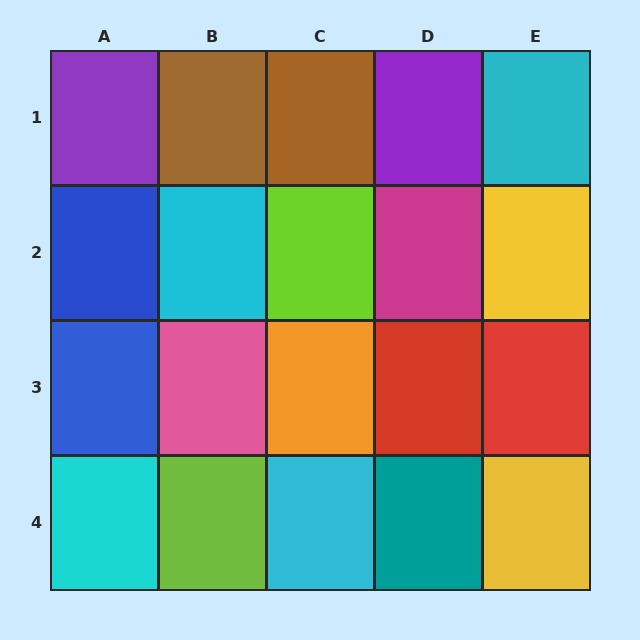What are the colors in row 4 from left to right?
Cyan, lime, cyan, teal, yellow.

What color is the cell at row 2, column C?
Lime.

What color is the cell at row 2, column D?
Magenta.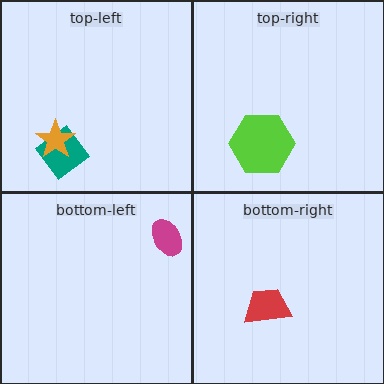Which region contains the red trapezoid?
The bottom-right region.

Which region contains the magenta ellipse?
The bottom-left region.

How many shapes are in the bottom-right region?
1.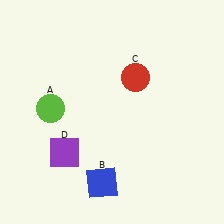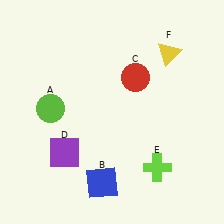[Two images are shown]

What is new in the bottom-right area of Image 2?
A lime cross (E) was added in the bottom-right area of Image 2.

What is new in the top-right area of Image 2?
A yellow triangle (F) was added in the top-right area of Image 2.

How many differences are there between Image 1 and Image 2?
There are 2 differences between the two images.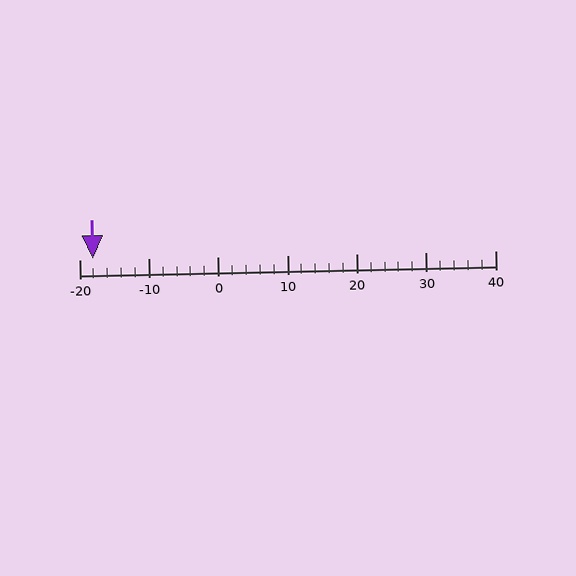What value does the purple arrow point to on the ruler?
The purple arrow points to approximately -18.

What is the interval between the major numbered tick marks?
The major tick marks are spaced 10 units apart.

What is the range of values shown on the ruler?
The ruler shows values from -20 to 40.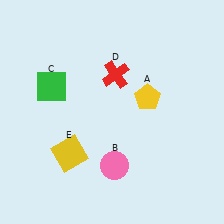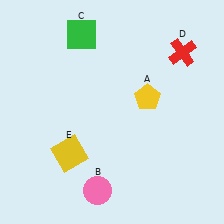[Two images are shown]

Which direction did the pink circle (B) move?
The pink circle (B) moved down.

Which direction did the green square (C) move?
The green square (C) moved up.